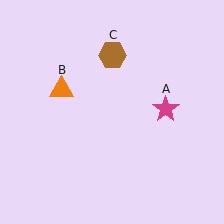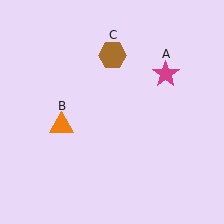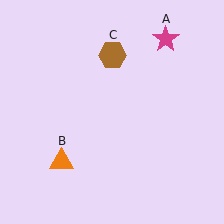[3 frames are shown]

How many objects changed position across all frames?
2 objects changed position: magenta star (object A), orange triangle (object B).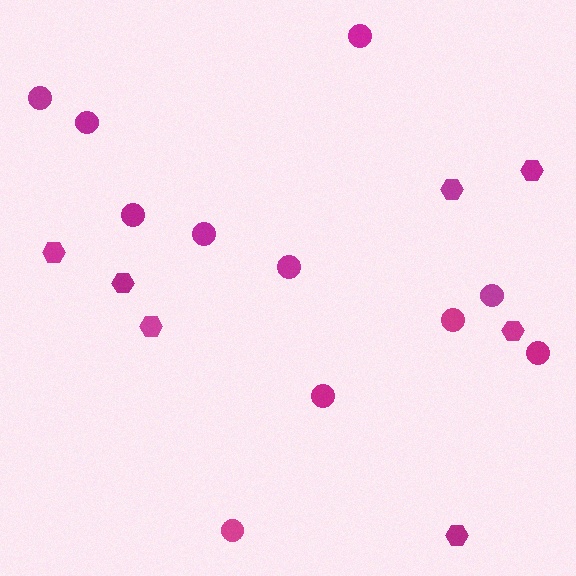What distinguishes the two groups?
There are 2 groups: one group of circles (11) and one group of hexagons (7).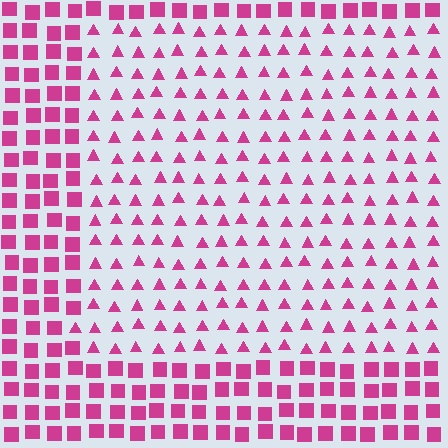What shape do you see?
I see a rectangle.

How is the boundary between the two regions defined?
The boundary is defined by a change in element shape: triangles inside vs. squares outside. All elements share the same color and spacing.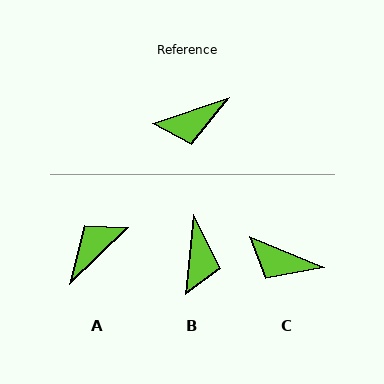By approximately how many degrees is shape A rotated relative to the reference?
Approximately 155 degrees clockwise.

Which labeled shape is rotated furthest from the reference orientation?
A, about 155 degrees away.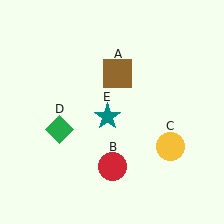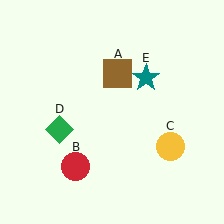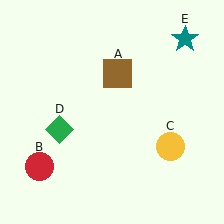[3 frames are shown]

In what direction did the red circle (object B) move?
The red circle (object B) moved left.